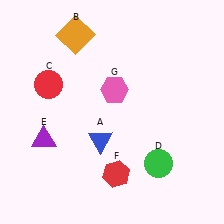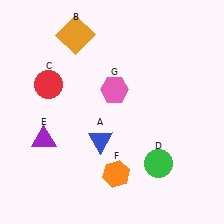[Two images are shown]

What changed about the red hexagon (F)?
In Image 1, F is red. In Image 2, it changed to orange.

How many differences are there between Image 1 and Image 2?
There is 1 difference between the two images.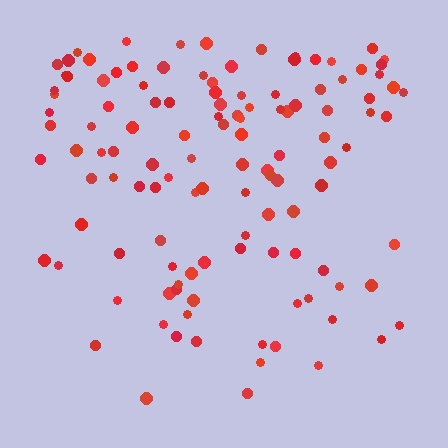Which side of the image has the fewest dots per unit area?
The bottom.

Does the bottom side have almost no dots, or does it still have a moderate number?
Still a moderate number, just noticeably fewer than the top.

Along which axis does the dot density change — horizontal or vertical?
Vertical.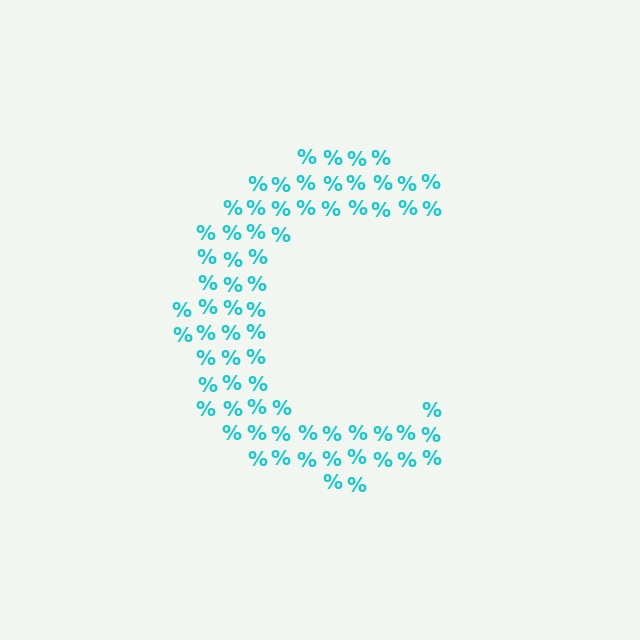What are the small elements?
The small elements are percent signs.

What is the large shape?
The large shape is the letter C.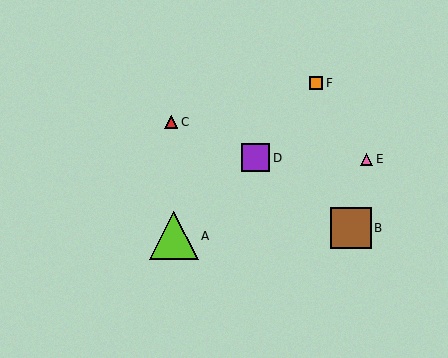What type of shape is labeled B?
Shape B is a brown square.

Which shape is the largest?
The lime triangle (labeled A) is the largest.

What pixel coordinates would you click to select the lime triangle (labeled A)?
Click at (174, 236) to select the lime triangle A.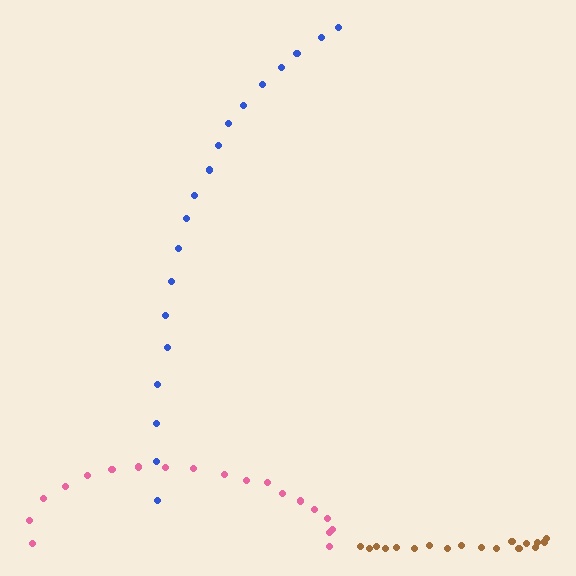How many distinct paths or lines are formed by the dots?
There are 3 distinct paths.